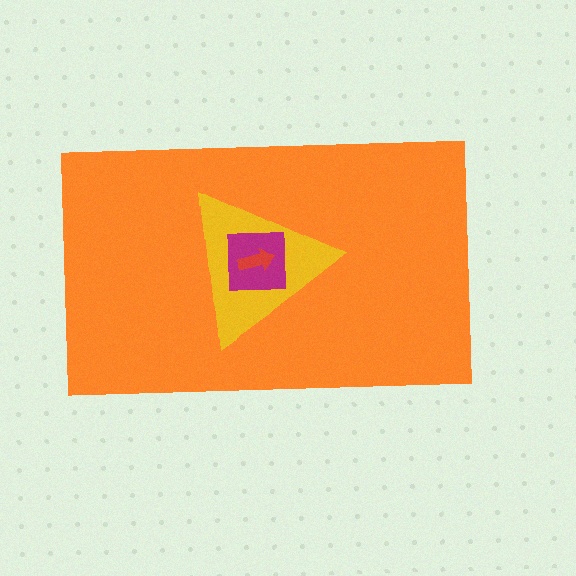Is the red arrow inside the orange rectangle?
Yes.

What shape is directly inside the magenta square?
The red arrow.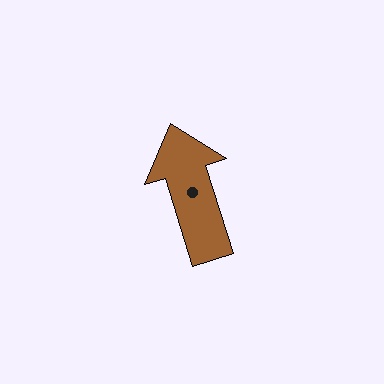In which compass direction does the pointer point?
North.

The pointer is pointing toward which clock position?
Roughly 11 o'clock.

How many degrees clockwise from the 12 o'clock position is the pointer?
Approximately 343 degrees.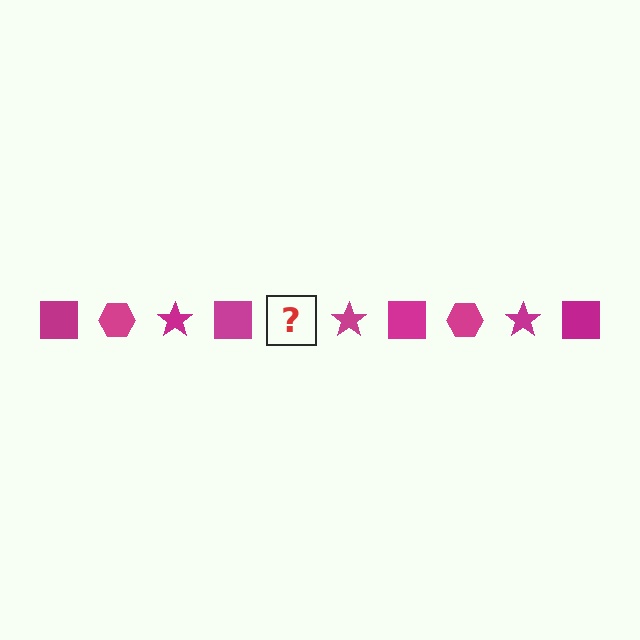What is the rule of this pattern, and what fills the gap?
The rule is that the pattern cycles through square, hexagon, star shapes in magenta. The gap should be filled with a magenta hexagon.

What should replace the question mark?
The question mark should be replaced with a magenta hexagon.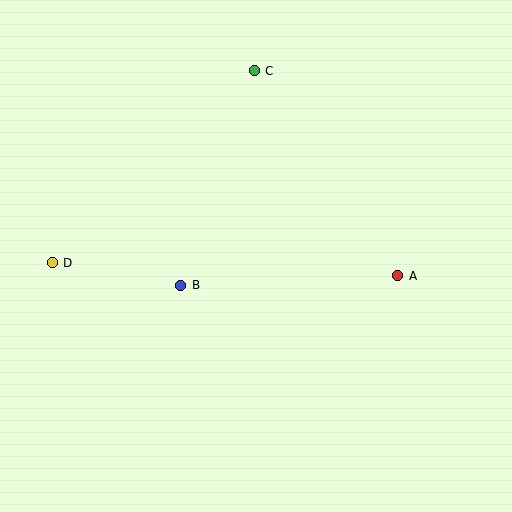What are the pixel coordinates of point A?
Point A is at (398, 276).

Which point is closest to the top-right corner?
Point C is closest to the top-right corner.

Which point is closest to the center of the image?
Point B at (181, 285) is closest to the center.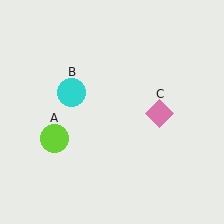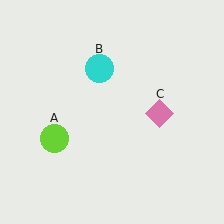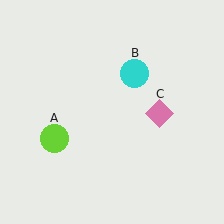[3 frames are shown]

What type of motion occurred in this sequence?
The cyan circle (object B) rotated clockwise around the center of the scene.